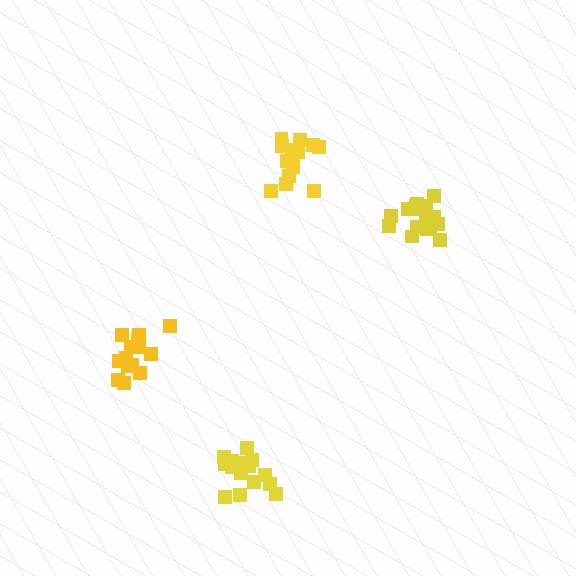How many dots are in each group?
Group 1: 16 dots, Group 2: 14 dots, Group 3: 15 dots, Group 4: 14 dots (59 total).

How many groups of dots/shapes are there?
There are 4 groups.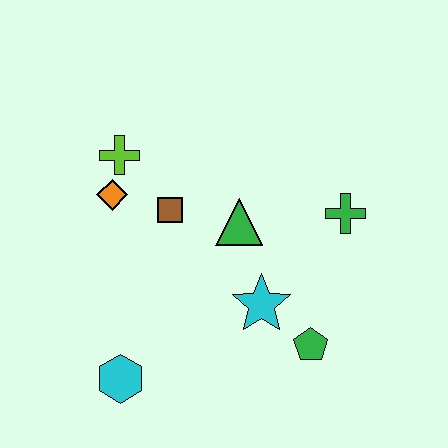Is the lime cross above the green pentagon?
Yes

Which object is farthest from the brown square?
The green pentagon is farthest from the brown square.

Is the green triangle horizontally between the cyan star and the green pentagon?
No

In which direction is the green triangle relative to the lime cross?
The green triangle is to the right of the lime cross.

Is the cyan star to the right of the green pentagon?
No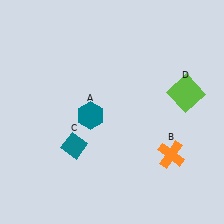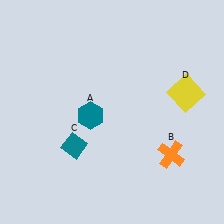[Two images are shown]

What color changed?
The square (D) changed from lime in Image 1 to yellow in Image 2.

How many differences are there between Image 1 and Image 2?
There is 1 difference between the two images.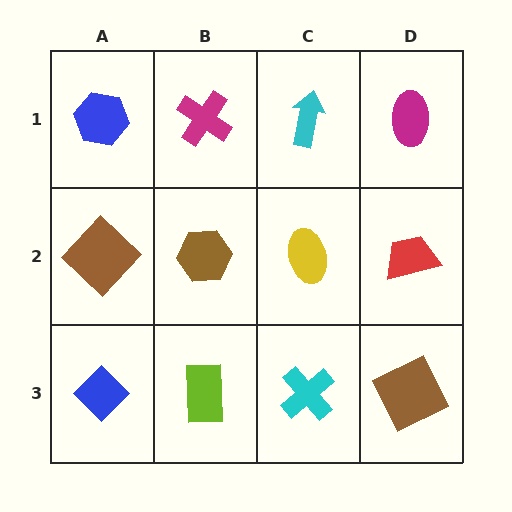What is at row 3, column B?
A lime rectangle.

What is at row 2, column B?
A brown hexagon.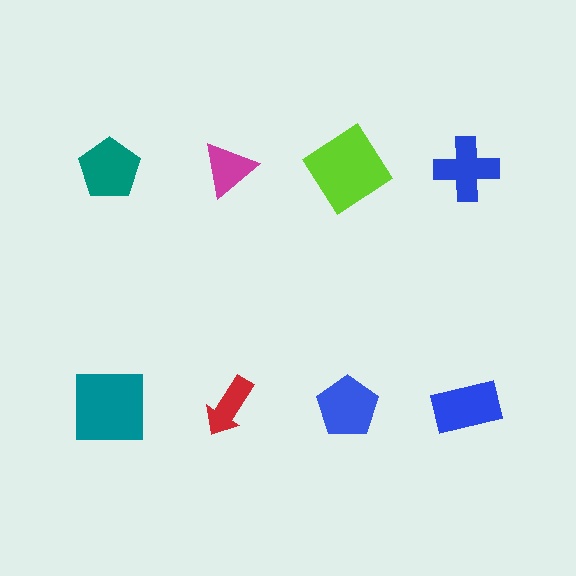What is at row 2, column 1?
A teal square.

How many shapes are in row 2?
4 shapes.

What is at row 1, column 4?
A blue cross.